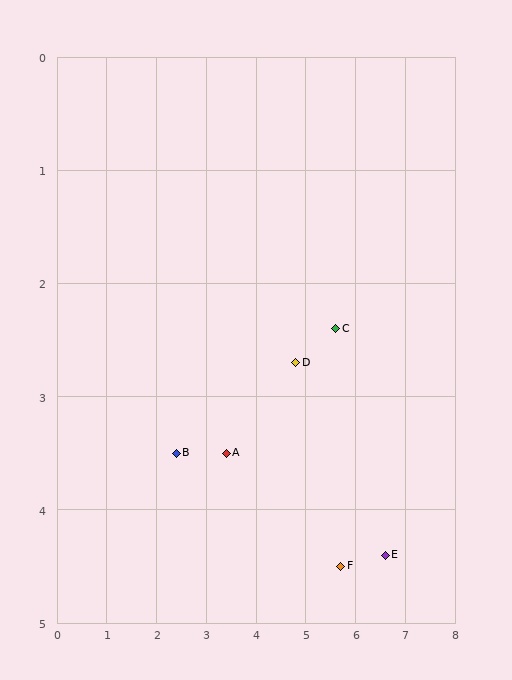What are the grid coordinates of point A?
Point A is at approximately (3.4, 3.5).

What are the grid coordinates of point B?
Point B is at approximately (2.4, 3.5).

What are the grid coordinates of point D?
Point D is at approximately (4.8, 2.7).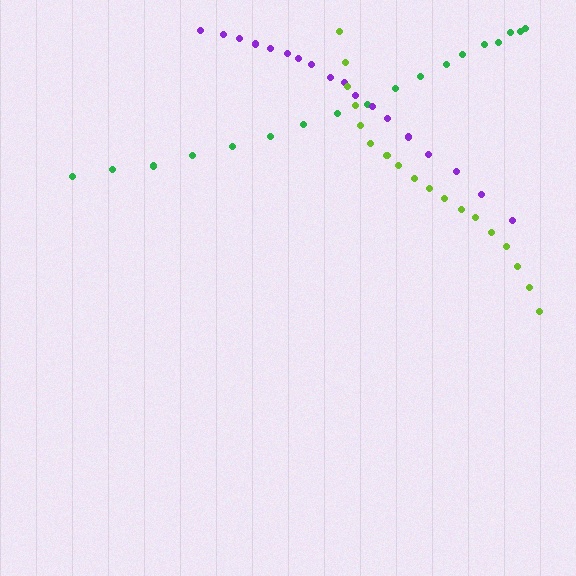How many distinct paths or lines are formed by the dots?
There are 3 distinct paths.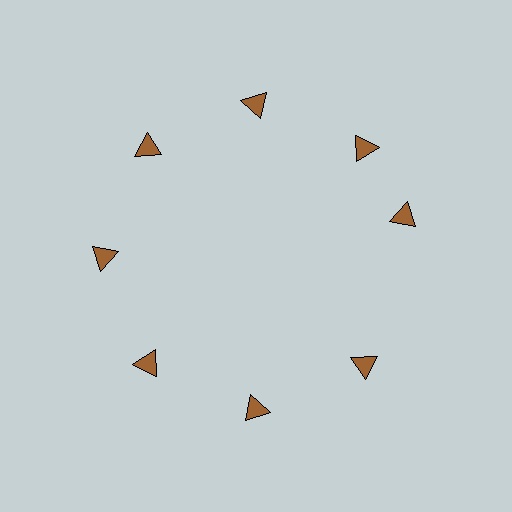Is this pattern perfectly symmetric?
No. The 8 brown triangles are arranged in a ring, but one element near the 3 o'clock position is rotated out of alignment along the ring, breaking the 8-fold rotational symmetry.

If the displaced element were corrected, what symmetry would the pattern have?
It would have 8-fold rotational symmetry — the pattern would map onto itself every 45 degrees.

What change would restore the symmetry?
The symmetry would be restored by rotating it back into even spacing with its neighbors so that all 8 triangles sit at equal angles and equal distance from the center.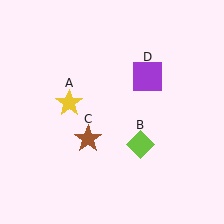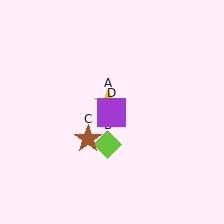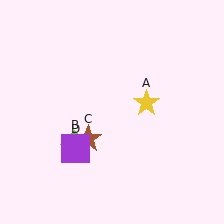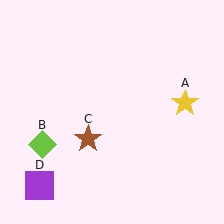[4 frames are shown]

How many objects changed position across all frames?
3 objects changed position: yellow star (object A), lime diamond (object B), purple square (object D).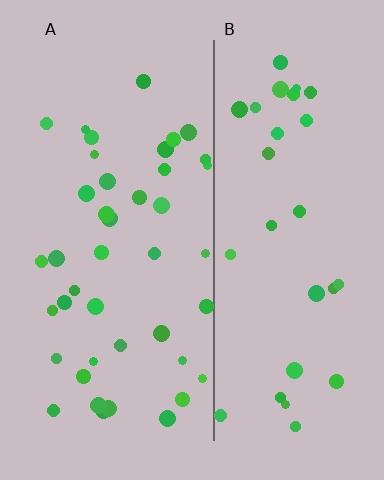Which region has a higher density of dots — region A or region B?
A (the left).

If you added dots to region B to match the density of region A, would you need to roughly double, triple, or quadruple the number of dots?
Approximately double.